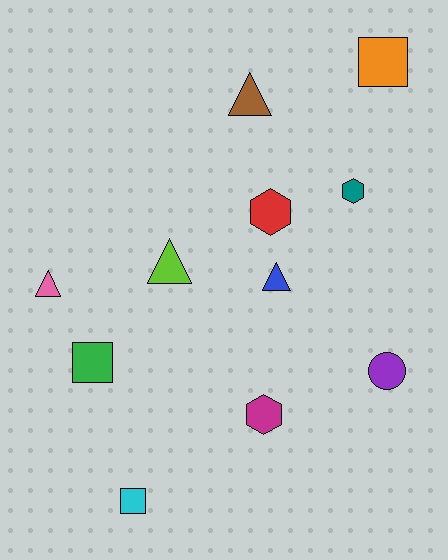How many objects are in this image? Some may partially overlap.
There are 11 objects.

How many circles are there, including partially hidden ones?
There is 1 circle.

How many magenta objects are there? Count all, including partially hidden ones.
There is 1 magenta object.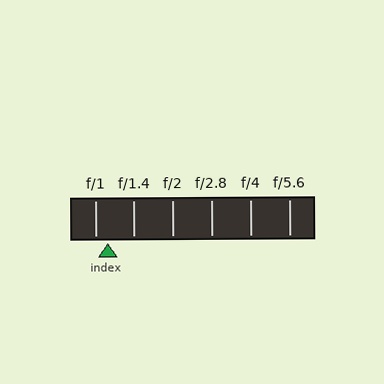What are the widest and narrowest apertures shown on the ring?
The widest aperture shown is f/1 and the narrowest is f/5.6.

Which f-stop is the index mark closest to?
The index mark is closest to f/1.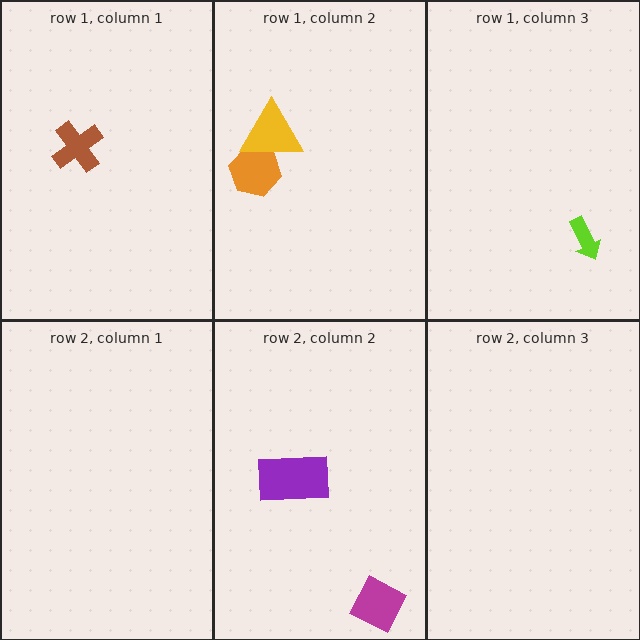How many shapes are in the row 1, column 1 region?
1.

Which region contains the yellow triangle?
The row 1, column 2 region.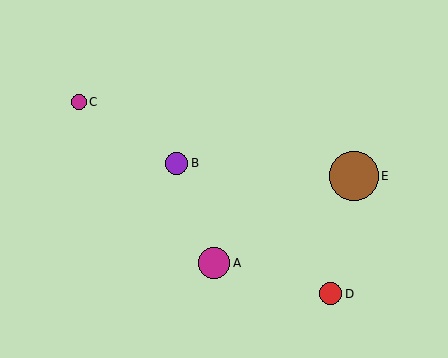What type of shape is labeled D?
Shape D is a red circle.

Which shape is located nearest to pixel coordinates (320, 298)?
The red circle (labeled D) at (331, 294) is nearest to that location.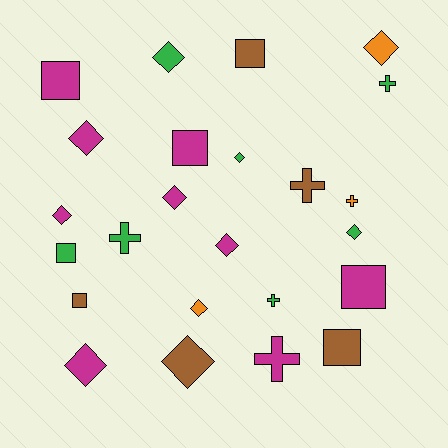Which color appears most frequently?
Magenta, with 9 objects.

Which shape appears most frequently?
Diamond, with 11 objects.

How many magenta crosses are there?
There is 1 magenta cross.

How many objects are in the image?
There are 24 objects.